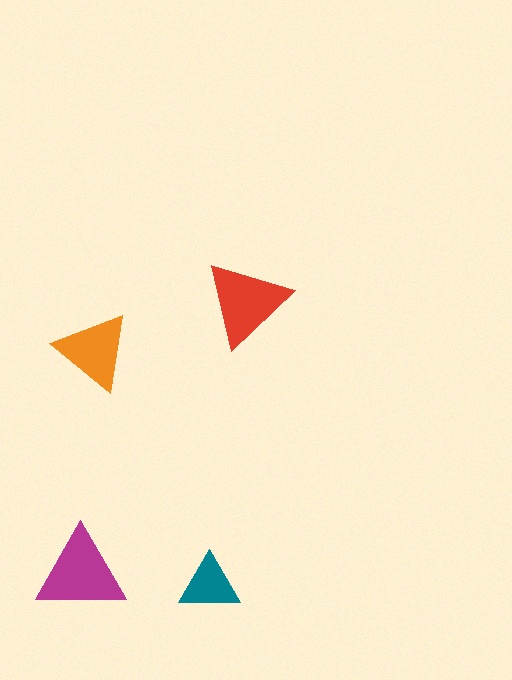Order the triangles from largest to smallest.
the magenta one, the red one, the orange one, the teal one.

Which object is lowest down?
The teal triangle is bottommost.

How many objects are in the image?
There are 4 objects in the image.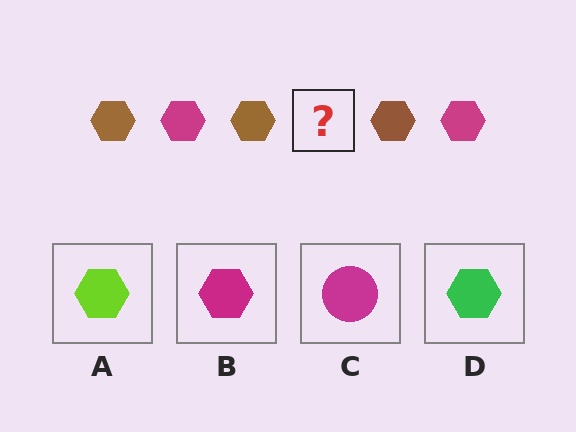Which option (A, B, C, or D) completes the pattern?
B.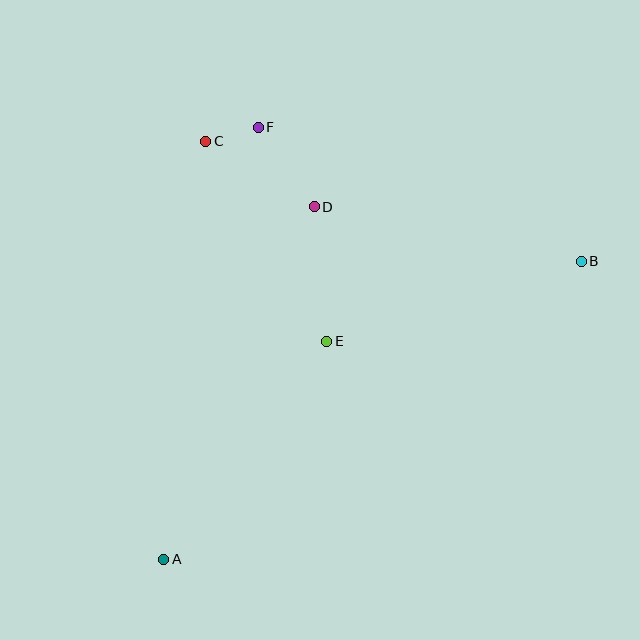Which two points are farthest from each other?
Points A and B are farthest from each other.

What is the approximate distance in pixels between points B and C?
The distance between B and C is approximately 394 pixels.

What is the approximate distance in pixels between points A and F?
The distance between A and F is approximately 442 pixels.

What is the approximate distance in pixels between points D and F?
The distance between D and F is approximately 97 pixels.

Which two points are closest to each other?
Points C and F are closest to each other.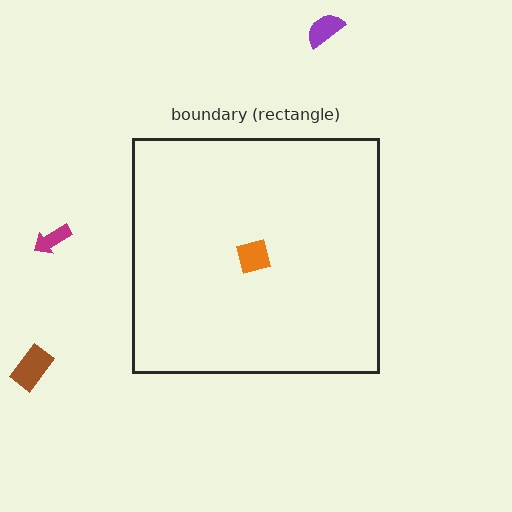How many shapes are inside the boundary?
1 inside, 3 outside.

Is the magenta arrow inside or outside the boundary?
Outside.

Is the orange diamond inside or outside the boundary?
Inside.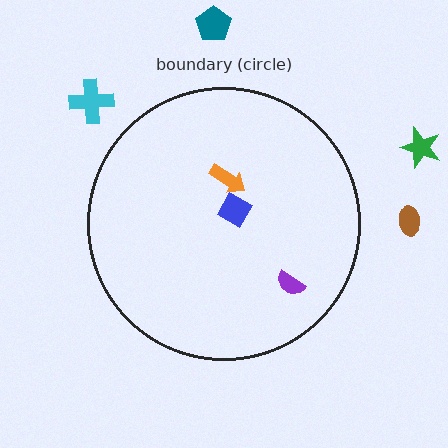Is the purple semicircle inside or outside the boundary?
Inside.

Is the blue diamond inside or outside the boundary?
Inside.